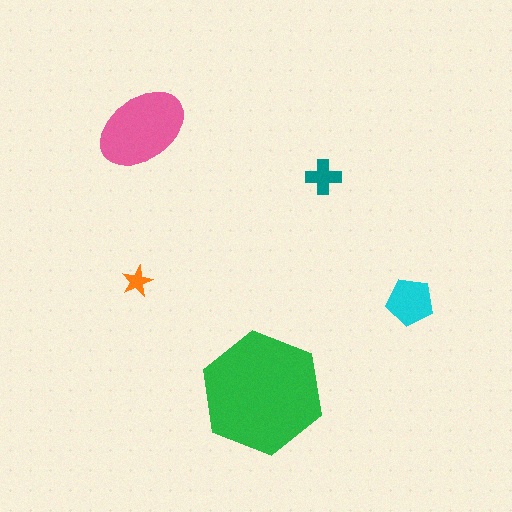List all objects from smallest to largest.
The orange star, the teal cross, the cyan pentagon, the pink ellipse, the green hexagon.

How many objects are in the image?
There are 5 objects in the image.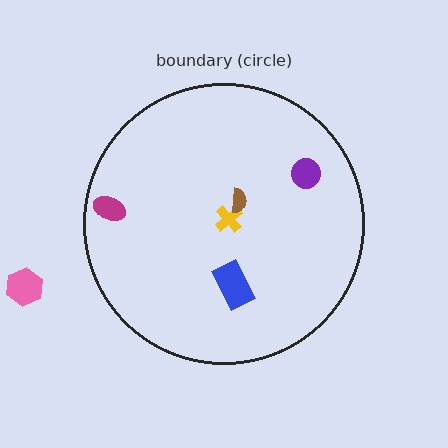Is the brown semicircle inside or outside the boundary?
Inside.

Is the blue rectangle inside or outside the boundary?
Inside.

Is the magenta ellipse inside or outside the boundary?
Inside.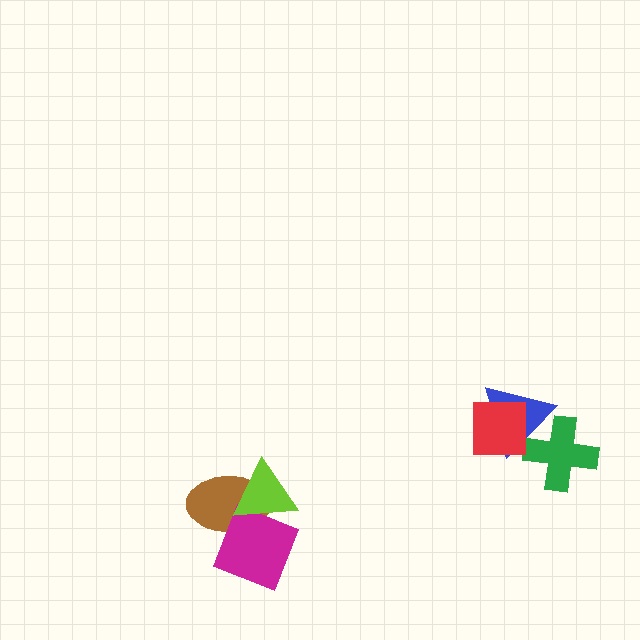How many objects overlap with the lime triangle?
2 objects overlap with the lime triangle.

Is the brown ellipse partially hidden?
Yes, it is partially covered by another shape.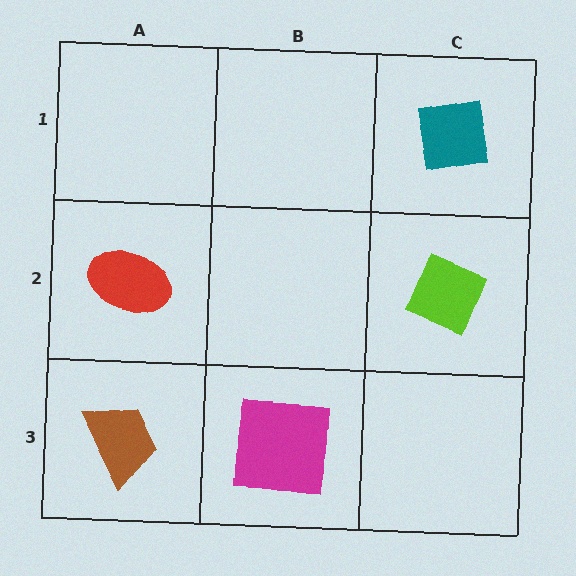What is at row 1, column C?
A teal square.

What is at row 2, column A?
A red ellipse.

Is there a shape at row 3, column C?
No, that cell is empty.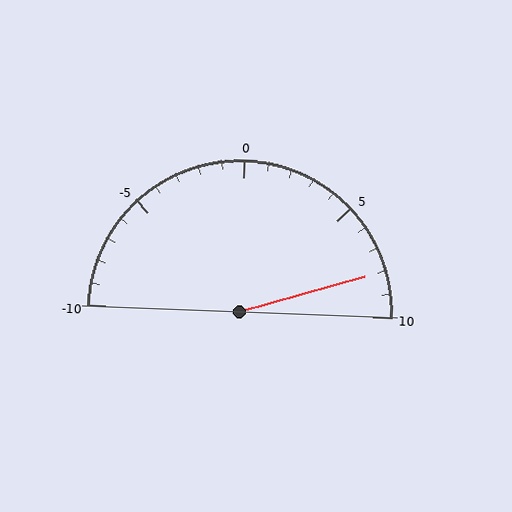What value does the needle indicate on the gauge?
The needle indicates approximately 8.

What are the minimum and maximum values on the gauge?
The gauge ranges from -10 to 10.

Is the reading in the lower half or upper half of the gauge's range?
The reading is in the upper half of the range (-10 to 10).